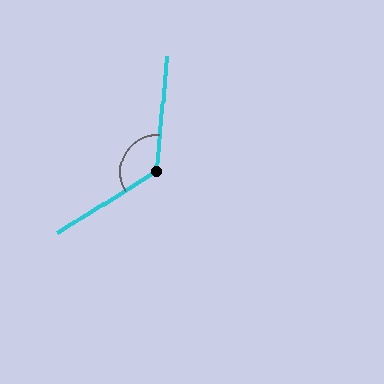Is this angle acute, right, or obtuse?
It is obtuse.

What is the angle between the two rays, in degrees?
Approximately 127 degrees.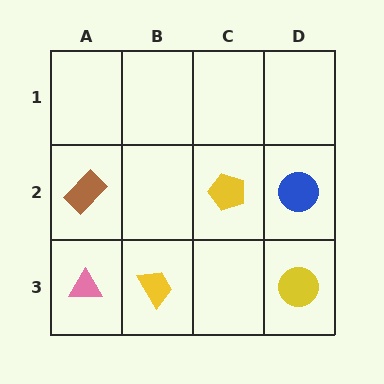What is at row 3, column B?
A yellow trapezoid.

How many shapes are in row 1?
0 shapes.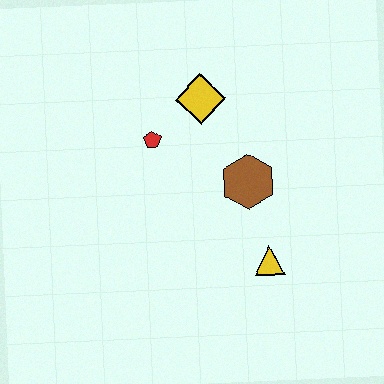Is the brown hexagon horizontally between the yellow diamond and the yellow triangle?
Yes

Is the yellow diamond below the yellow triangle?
No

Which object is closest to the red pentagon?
The yellow diamond is closest to the red pentagon.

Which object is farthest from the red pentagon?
The yellow triangle is farthest from the red pentagon.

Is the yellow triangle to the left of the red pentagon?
No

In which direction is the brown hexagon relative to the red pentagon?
The brown hexagon is to the right of the red pentagon.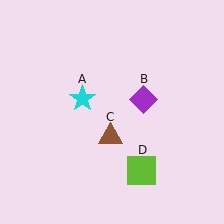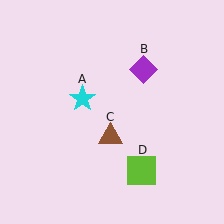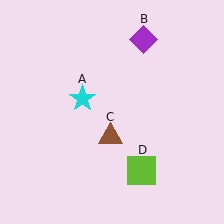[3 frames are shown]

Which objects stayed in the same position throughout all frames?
Cyan star (object A) and brown triangle (object C) and lime square (object D) remained stationary.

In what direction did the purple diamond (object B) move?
The purple diamond (object B) moved up.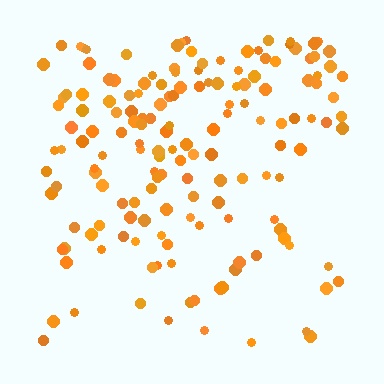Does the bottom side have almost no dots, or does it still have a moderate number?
Still a moderate number, just noticeably fewer than the top.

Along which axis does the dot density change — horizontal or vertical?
Vertical.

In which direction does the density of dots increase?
From bottom to top, with the top side densest.